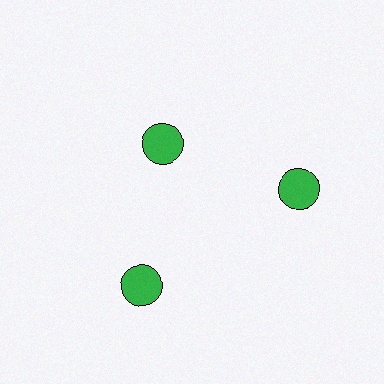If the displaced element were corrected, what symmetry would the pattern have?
It would have 3-fold rotational symmetry — the pattern would map onto itself every 120 degrees.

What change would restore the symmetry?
The symmetry would be restored by moving it outward, back onto the ring so that all 3 circles sit at equal angles and equal distance from the center.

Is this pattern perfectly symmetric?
No. The 3 green circles are arranged in a ring, but one element near the 11 o'clock position is pulled inward toward the center, breaking the 3-fold rotational symmetry.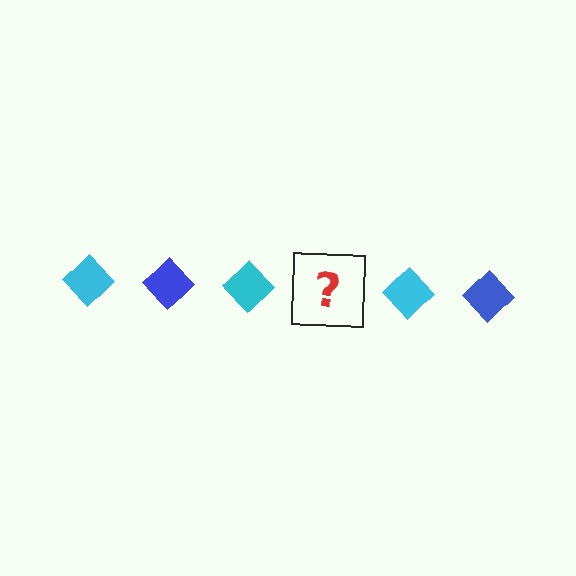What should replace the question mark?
The question mark should be replaced with a blue diamond.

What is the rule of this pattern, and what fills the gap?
The rule is that the pattern cycles through cyan, blue diamonds. The gap should be filled with a blue diamond.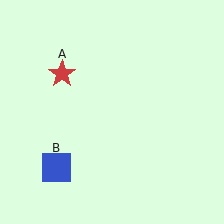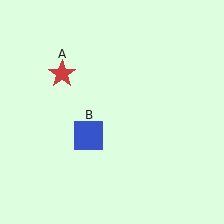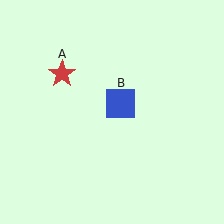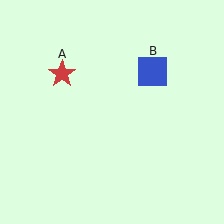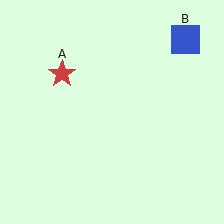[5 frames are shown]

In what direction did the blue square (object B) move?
The blue square (object B) moved up and to the right.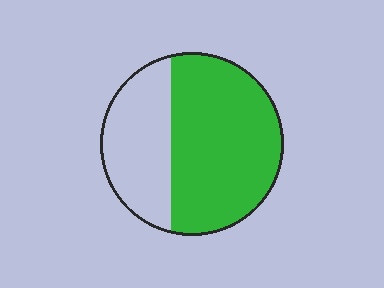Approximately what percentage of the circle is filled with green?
Approximately 65%.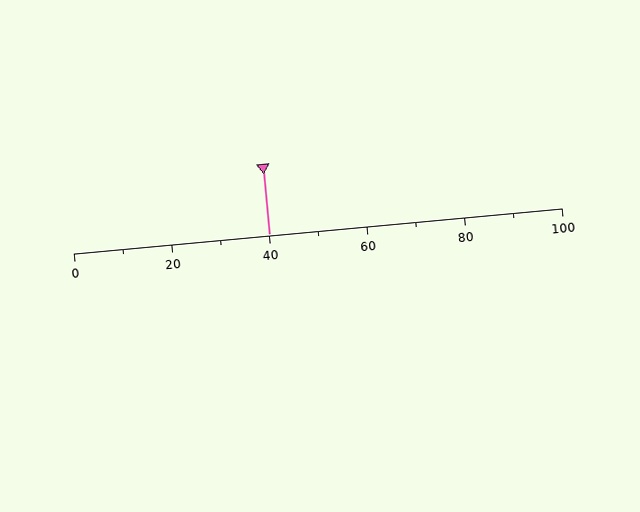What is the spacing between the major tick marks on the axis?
The major ticks are spaced 20 apart.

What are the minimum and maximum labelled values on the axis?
The axis runs from 0 to 100.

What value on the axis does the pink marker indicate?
The marker indicates approximately 40.